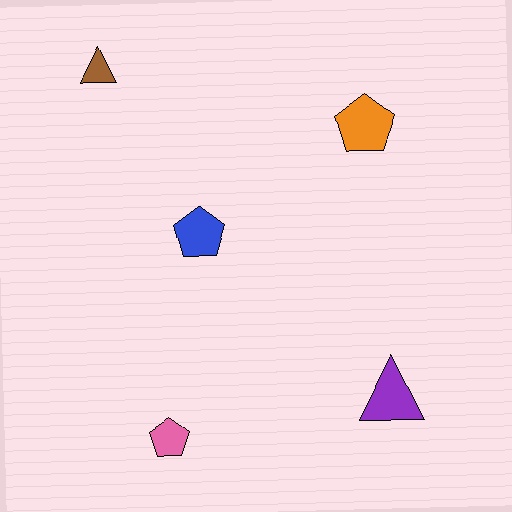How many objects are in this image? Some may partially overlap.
There are 5 objects.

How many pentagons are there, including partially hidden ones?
There are 3 pentagons.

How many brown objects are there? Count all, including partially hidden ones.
There is 1 brown object.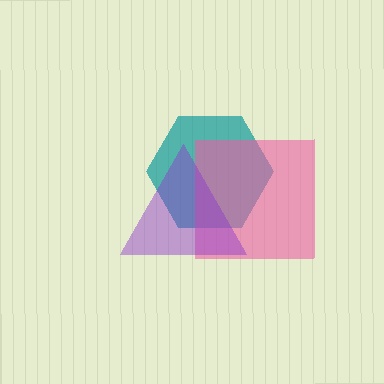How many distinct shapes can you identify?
There are 3 distinct shapes: a teal hexagon, a pink square, a purple triangle.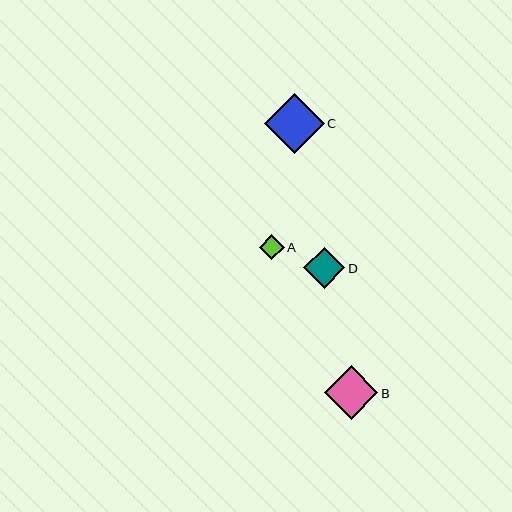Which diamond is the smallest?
Diamond A is the smallest with a size of approximately 25 pixels.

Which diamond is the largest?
Diamond C is the largest with a size of approximately 60 pixels.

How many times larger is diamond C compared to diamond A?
Diamond C is approximately 2.4 times the size of diamond A.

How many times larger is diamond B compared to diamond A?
Diamond B is approximately 2.1 times the size of diamond A.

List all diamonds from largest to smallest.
From largest to smallest: C, B, D, A.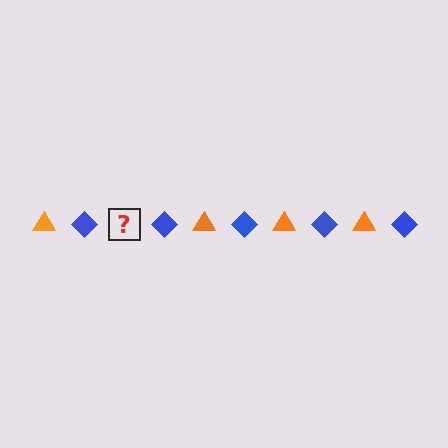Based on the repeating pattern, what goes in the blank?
The blank should be an orange triangle.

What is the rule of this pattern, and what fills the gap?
The rule is that the pattern alternates between orange triangle and blue diamond. The gap should be filled with an orange triangle.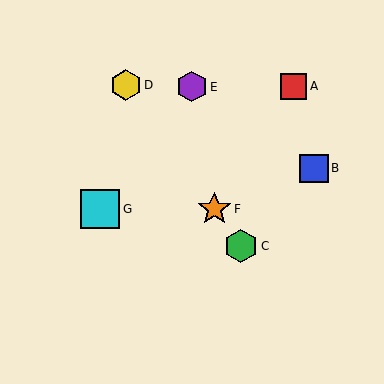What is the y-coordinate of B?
Object B is at y≈168.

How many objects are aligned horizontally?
2 objects (F, G) are aligned horizontally.